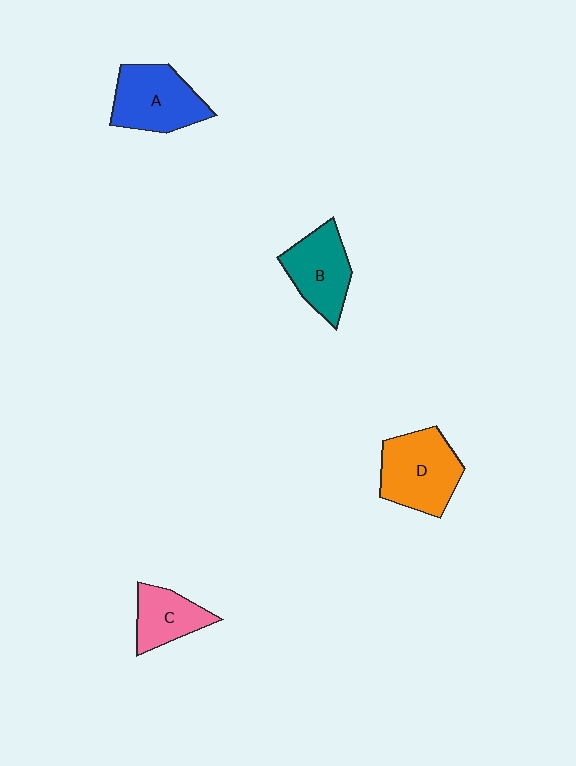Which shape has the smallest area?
Shape C (pink).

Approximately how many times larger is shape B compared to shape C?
Approximately 1.3 times.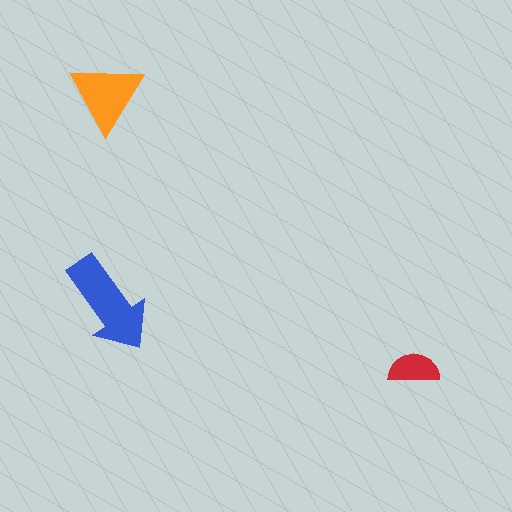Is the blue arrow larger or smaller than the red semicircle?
Larger.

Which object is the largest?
The blue arrow.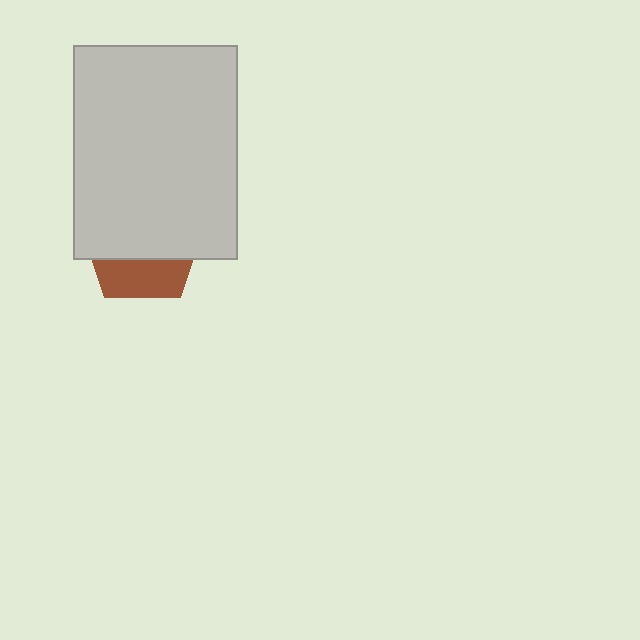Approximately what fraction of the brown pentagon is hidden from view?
Roughly 66% of the brown pentagon is hidden behind the light gray rectangle.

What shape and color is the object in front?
The object in front is a light gray rectangle.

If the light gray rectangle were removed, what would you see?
You would see the complete brown pentagon.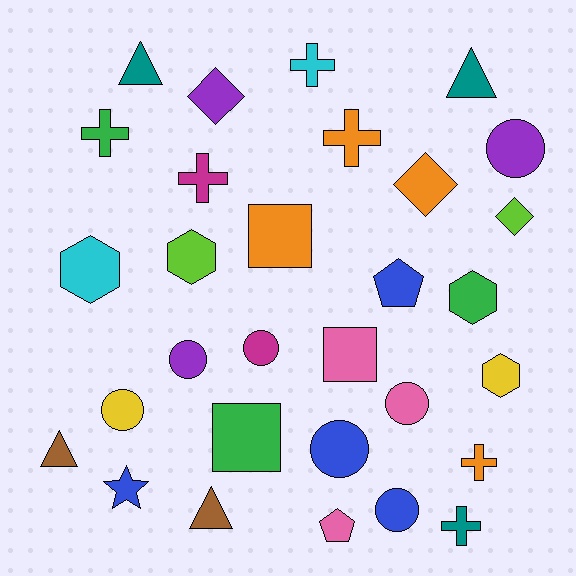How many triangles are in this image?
There are 4 triangles.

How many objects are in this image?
There are 30 objects.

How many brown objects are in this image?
There are 2 brown objects.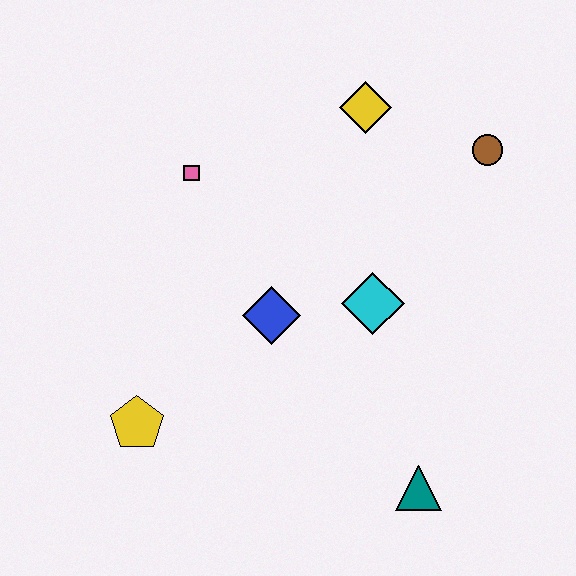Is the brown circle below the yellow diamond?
Yes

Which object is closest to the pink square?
The blue diamond is closest to the pink square.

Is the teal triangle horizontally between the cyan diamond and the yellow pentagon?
No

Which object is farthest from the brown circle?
The yellow pentagon is farthest from the brown circle.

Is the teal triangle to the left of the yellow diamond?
No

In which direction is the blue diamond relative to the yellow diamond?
The blue diamond is below the yellow diamond.